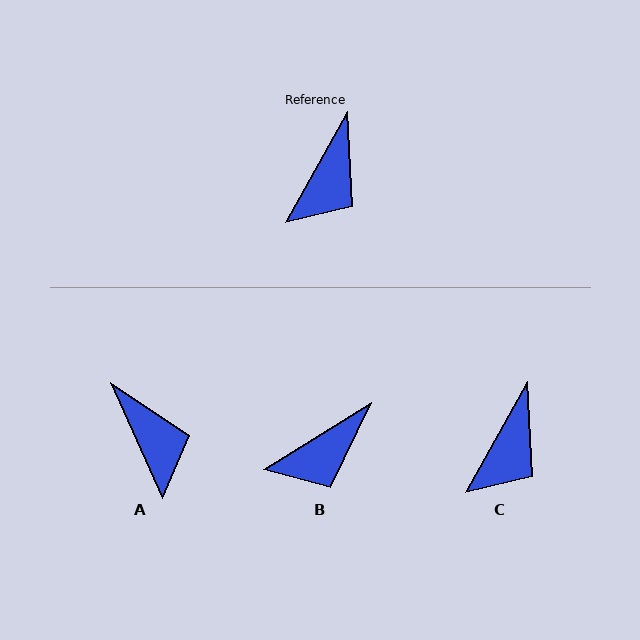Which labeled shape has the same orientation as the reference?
C.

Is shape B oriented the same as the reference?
No, it is off by about 29 degrees.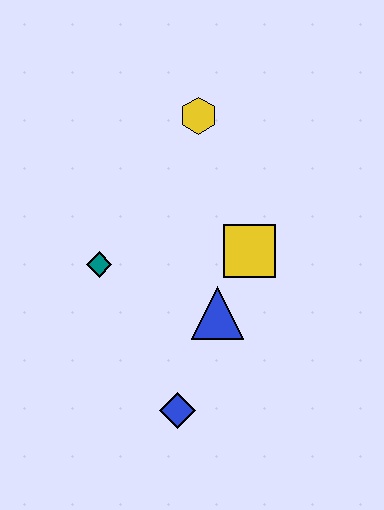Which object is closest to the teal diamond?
The blue triangle is closest to the teal diamond.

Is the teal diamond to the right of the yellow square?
No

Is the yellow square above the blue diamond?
Yes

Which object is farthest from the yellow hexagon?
The blue diamond is farthest from the yellow hexagon.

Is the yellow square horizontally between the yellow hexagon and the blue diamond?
No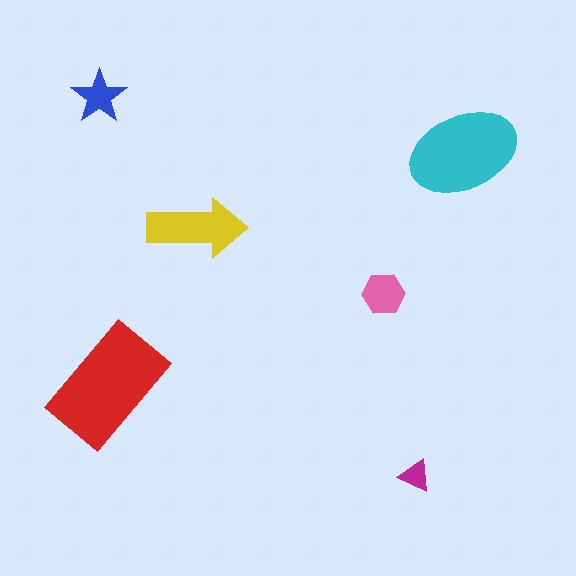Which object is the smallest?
The magenta triangle.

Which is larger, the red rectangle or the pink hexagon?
The red rectangle.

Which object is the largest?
The red rectangle.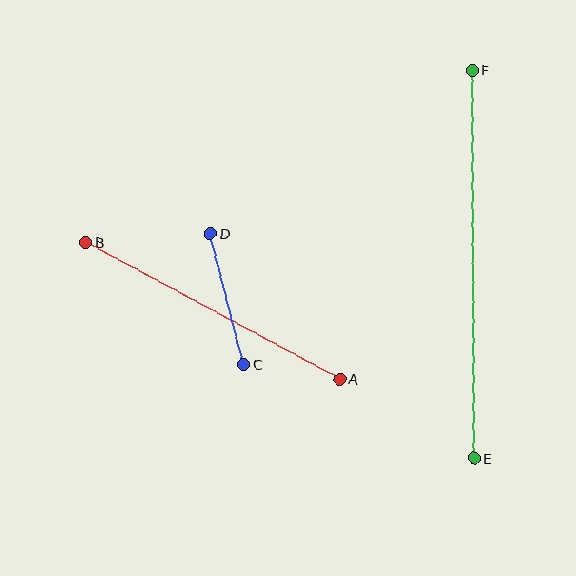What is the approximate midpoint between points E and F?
The midpoint is at approximately (473, 264) pixels.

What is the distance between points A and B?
The distance is approximately 288 pixels.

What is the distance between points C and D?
The distance is approximately 135 pixels.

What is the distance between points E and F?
The distance is approximately 388 pixels.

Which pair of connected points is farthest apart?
Points E and F are farthest apart.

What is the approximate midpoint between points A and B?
The midpoint is at approximately (213, 311) pixels.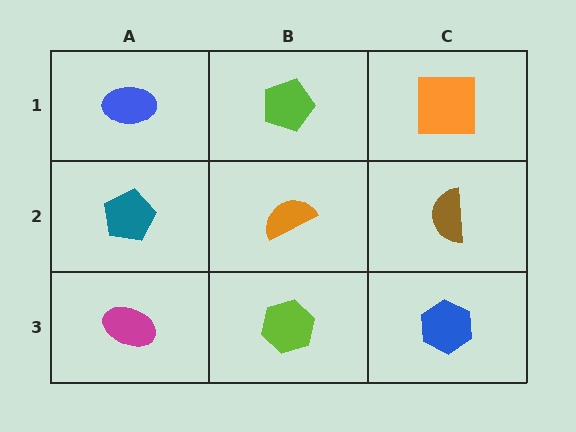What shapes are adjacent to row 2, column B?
A lime pentagon (row 1, column B), a lime hexagon (row 3, column B), a teal pentagon (row 2, column A), a brown semicircle (row 2, column C).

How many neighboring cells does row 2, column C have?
3.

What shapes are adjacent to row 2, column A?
A blue ellipse (row 1, column A), a magenta ellipse (row 3, column A), an orange semicircle (row 2, column B).